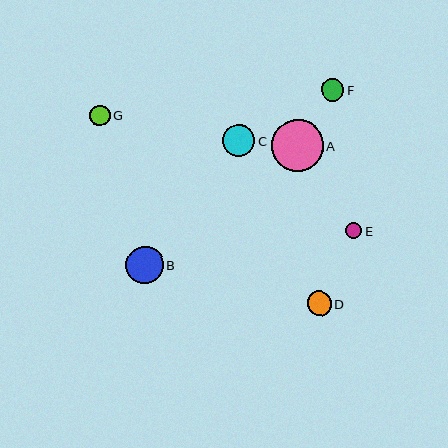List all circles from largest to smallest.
From largest to smallest: A, B, C, D, F, G, E.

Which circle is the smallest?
Circle E is the smallest with a size of approximately 16 pixels.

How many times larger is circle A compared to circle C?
Circle A is approximately 1.6 times the size of circle C.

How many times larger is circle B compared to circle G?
Circle B is approximately 1.8 times the size of circle G.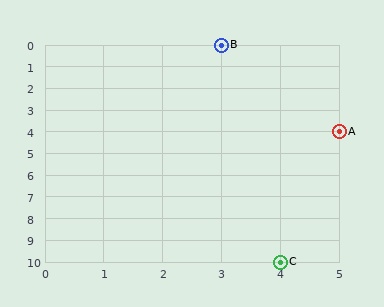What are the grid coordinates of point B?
Point B is at grid coordinates (3, 0).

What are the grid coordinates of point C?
Point C is at grid coordinates (4, 10).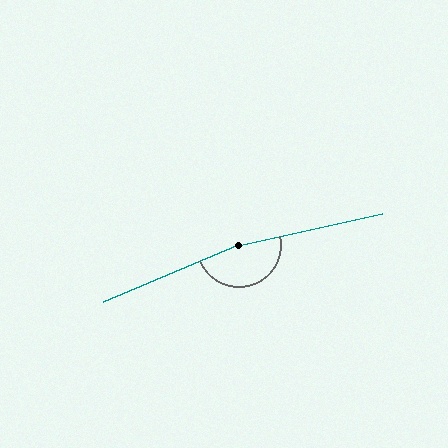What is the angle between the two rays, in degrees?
Approximately 169 degrees.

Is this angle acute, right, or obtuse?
It is obtuse.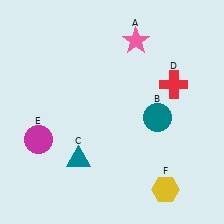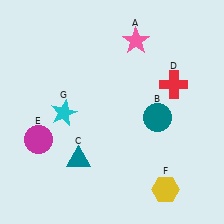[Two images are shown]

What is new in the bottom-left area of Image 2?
A cyan star (G) was added in the bottom-left area of Image 2.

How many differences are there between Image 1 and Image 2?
There is 1 difference between the two images.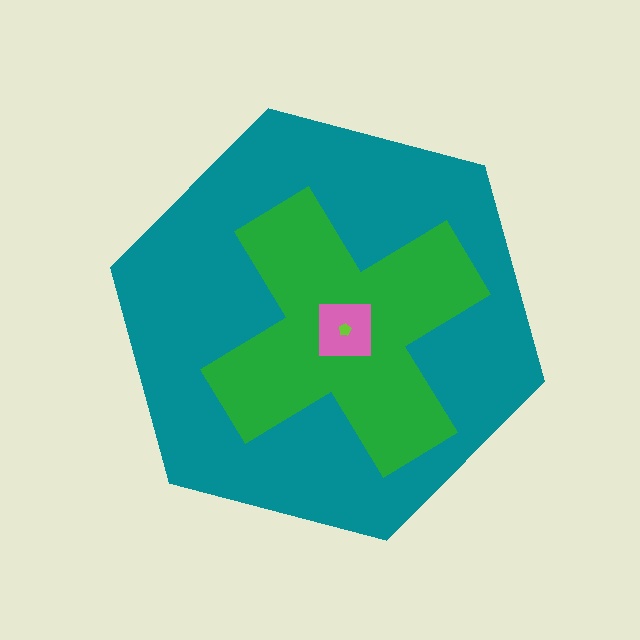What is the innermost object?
The lime pentagon.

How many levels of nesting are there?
4.